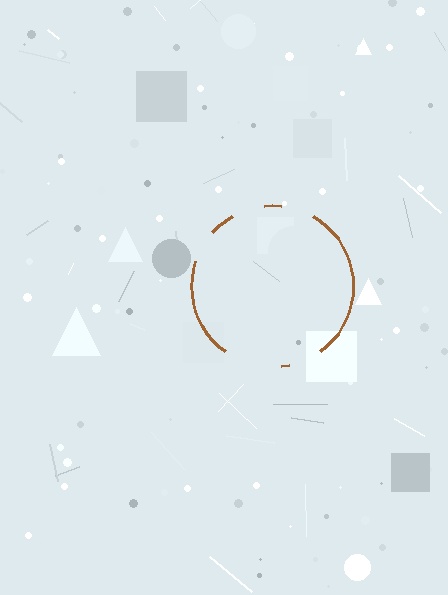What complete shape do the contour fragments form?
The contour fragments form a circle.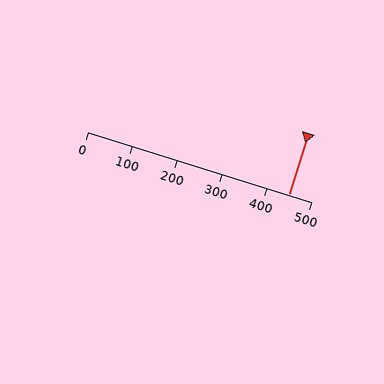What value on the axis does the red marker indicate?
The marker indicates approximately 450.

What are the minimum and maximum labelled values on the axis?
The axis runs from 0 to 500.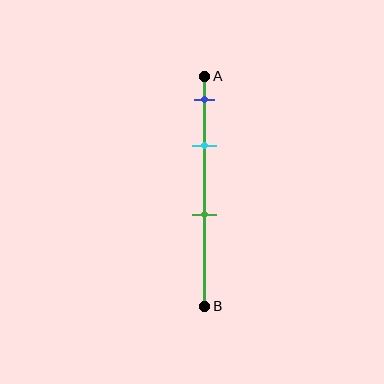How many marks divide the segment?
There are 3 marks dividing the segment.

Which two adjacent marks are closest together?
The blue and cyan marks are the closest adjacent pair.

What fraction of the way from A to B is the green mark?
The green mark is approximately 60% (0.6) of the way from A to B.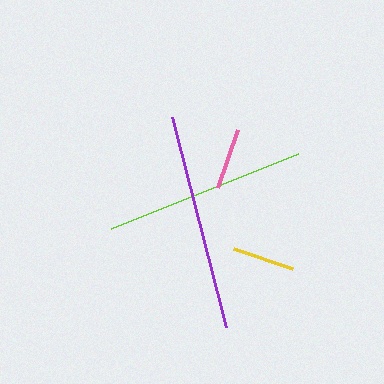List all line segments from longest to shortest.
From longest to shortest: purple, lime, yellow, pink.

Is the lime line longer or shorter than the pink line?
The lime line is longer than the pink line.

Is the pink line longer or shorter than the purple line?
The purple line is longer than the pink line.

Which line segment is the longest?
The purple line is the longest at approximately 217 pixels.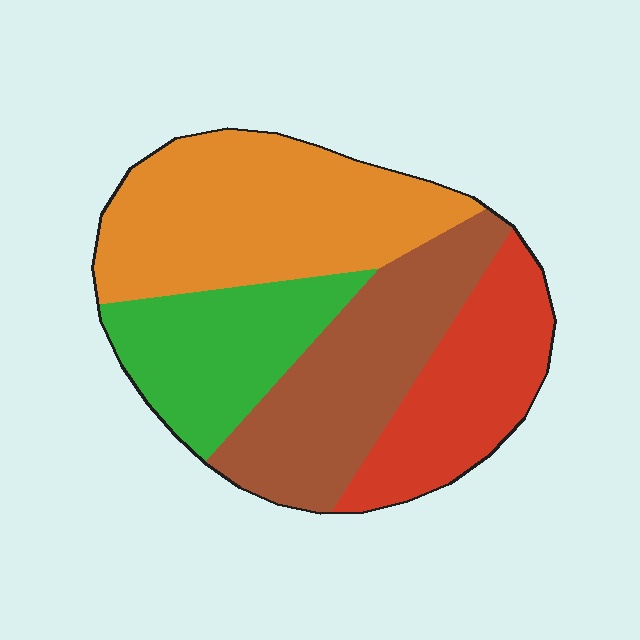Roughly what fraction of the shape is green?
Green covers around 20% of the shape.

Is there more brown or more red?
Brown.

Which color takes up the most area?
Orange, at roughly 35%.